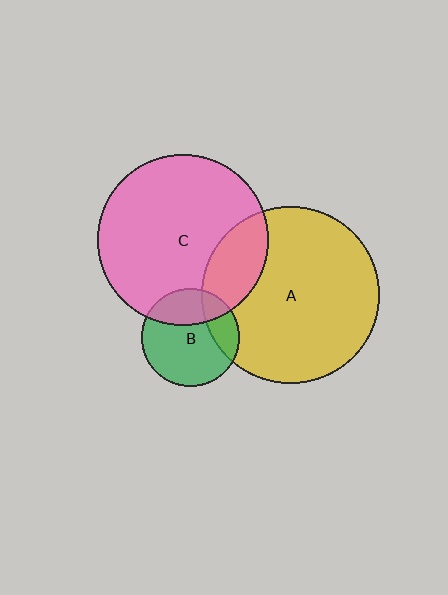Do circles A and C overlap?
Yes.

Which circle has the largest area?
Circle A (yellow).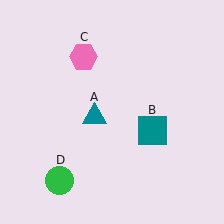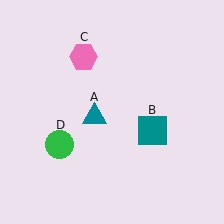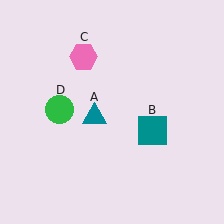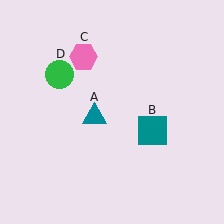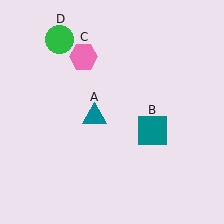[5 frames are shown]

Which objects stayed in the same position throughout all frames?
Teal triangle (object A) and teal square (object B) and pink hexagon (object C) remained stationary.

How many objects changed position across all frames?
1 object changed position: green circle (object D).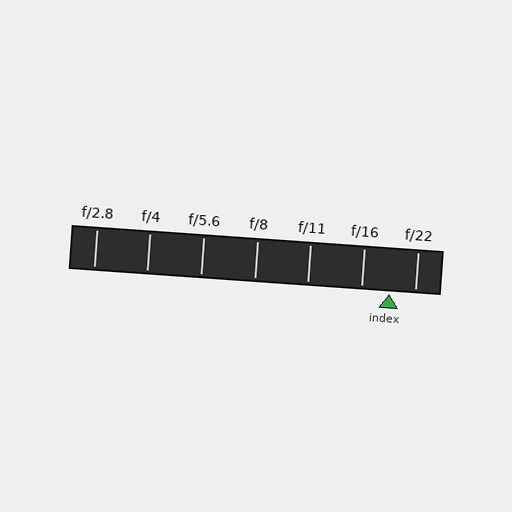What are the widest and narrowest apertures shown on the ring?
The widest aperture shown is f/2.8 and the narrowest is f/22.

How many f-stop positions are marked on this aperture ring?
There are 7 f-stop positions marked.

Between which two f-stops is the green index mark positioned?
The index mark is between f/16 and f/22.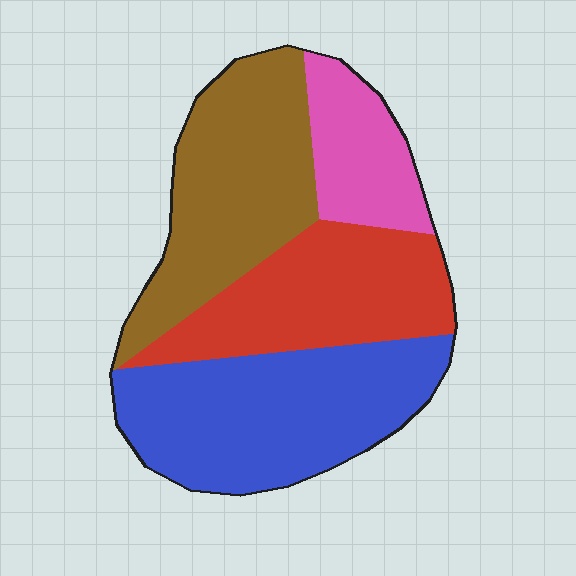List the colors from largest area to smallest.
From largest to smallest: blue, brown, red, pink.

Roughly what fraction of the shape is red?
Red takes up about one quarter (1/4) of the shape.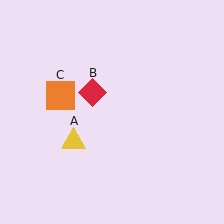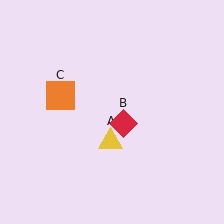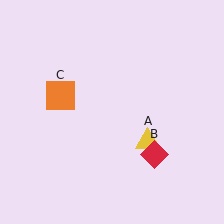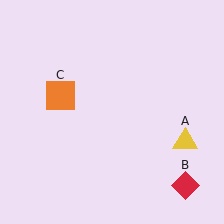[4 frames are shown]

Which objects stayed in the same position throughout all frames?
Orange square (object C) remained stationary.